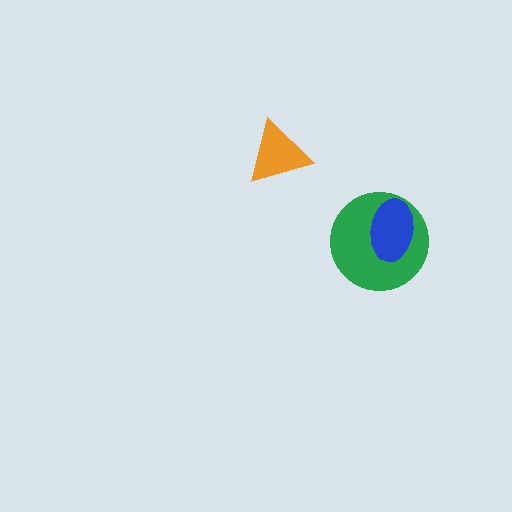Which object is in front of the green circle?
The blue ellipse is in front of the green circle.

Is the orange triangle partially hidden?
No, no other shape covers it.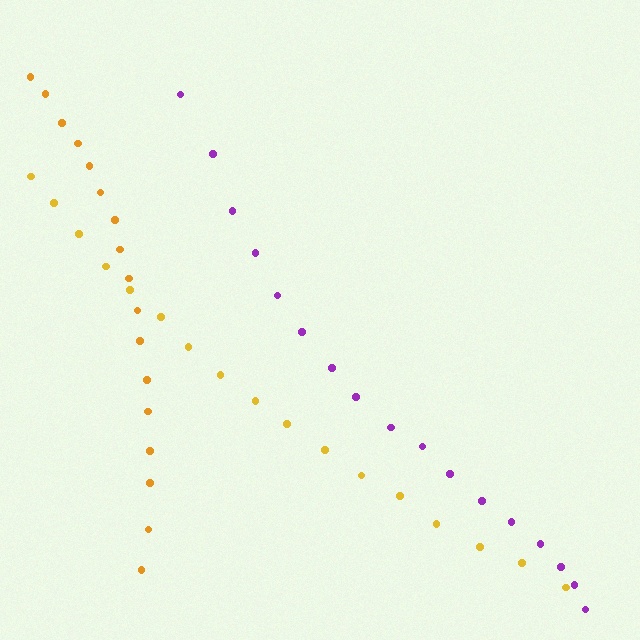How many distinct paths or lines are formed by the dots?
There are 3 distinct paths.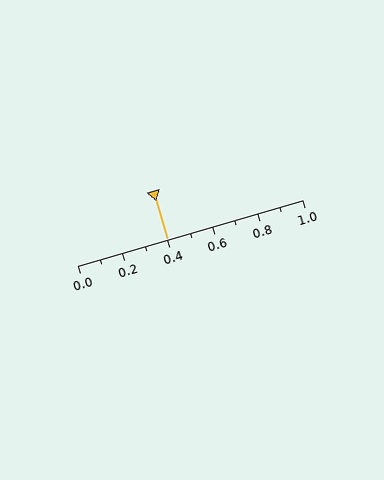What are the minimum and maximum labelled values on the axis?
The axis runs from 0.0 to 1.0.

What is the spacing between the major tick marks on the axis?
The major ticks are spaced 0.2 apart.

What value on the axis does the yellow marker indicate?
The marker indicates approximately 0.4.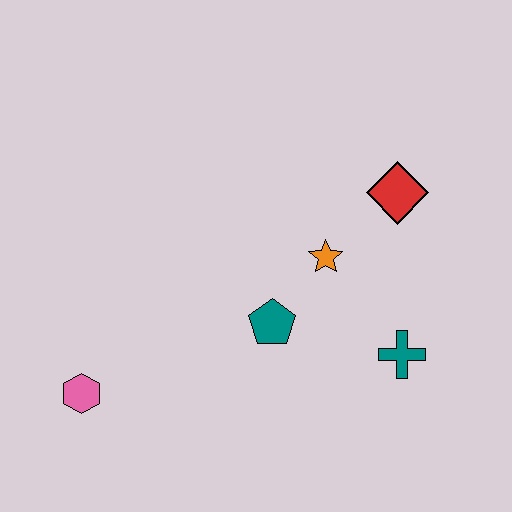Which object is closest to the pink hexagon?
The teal pentagon is closest to the pink hexagon.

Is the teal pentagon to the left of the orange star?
Yes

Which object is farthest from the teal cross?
The pink hexagon is farthest from the teal cross.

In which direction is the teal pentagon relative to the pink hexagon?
The teal pentagon is to the right of the pink hexagon.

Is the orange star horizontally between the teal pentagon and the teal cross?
Yes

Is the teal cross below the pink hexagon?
No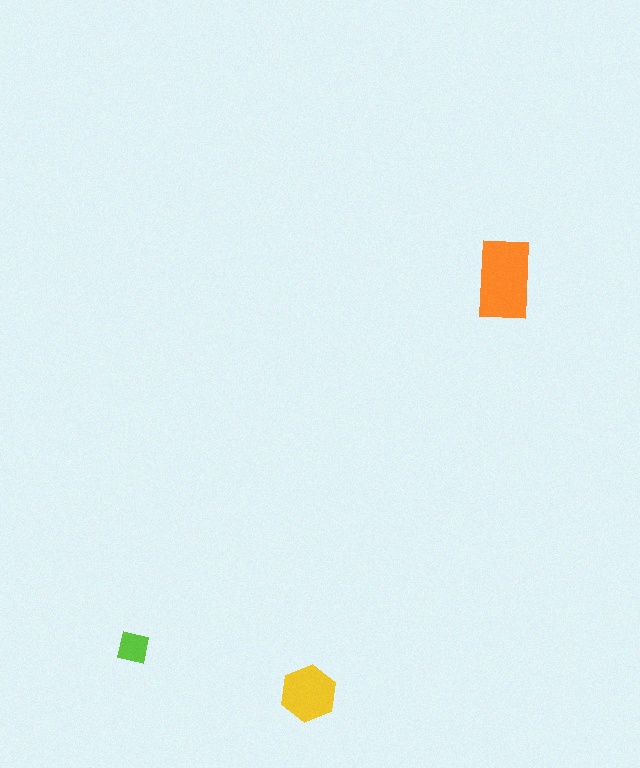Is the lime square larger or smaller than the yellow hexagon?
Smaller.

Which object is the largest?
The orange rectangle.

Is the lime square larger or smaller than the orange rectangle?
Smaller.